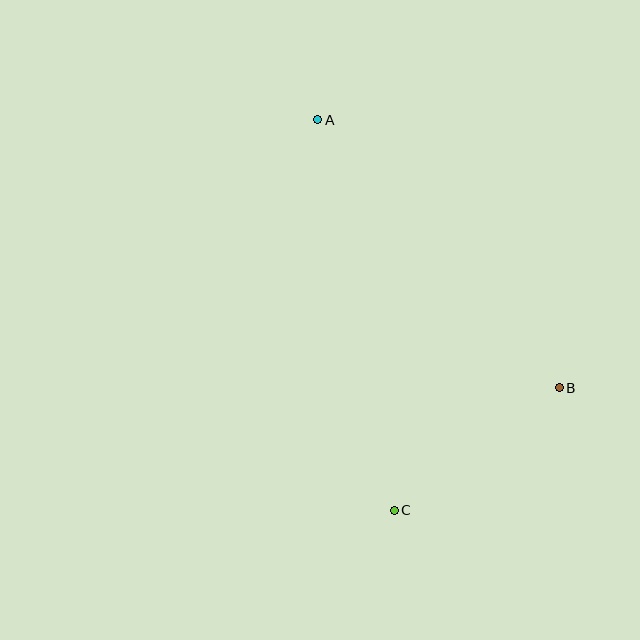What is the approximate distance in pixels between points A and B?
The distance between A and B is approximately 361 pixels.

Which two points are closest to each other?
Points B and C are closest to each other.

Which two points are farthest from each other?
Points A and C are farthest from each other.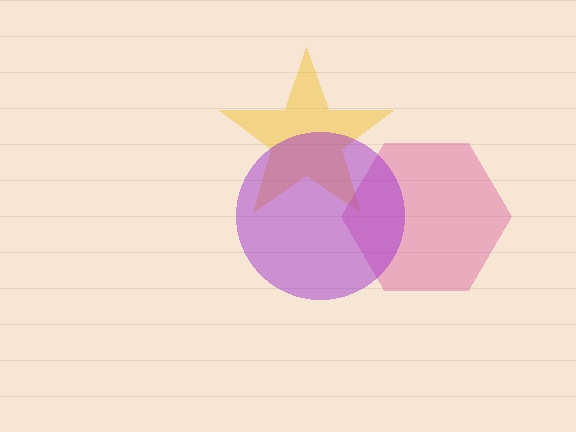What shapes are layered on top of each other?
The layered shapes are: a yellow star, a pink hexagon, a purple circle.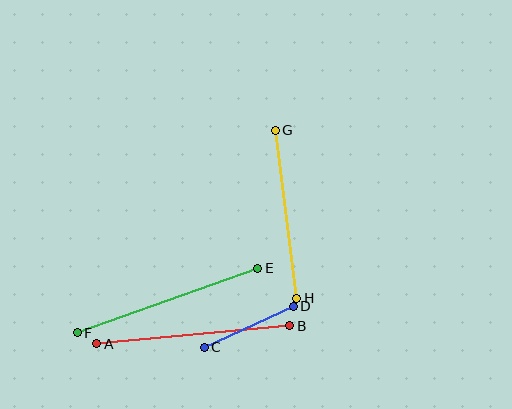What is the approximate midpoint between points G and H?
The midpoint is at approximately (286, 214) pixels.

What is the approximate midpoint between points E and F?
The midpoint is at approximately (168, 301) pixels.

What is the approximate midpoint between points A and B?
The midpoint is at approximately (193, 335) pixels.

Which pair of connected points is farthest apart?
Points A and B are farthest apart.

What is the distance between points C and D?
The distance is approximately 98 pixels.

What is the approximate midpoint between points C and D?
The midpoint is at approximately (249, 327) pixels.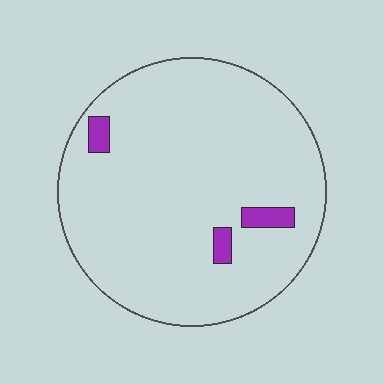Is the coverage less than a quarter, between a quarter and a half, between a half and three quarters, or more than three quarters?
Less than a quarter.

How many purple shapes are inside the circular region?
3.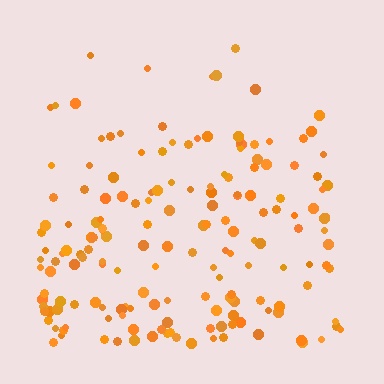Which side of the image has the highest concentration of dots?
The bottom.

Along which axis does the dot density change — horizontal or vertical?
Vertical.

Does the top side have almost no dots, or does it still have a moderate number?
Still a moderate number, just noticeably fewer than the bottom.